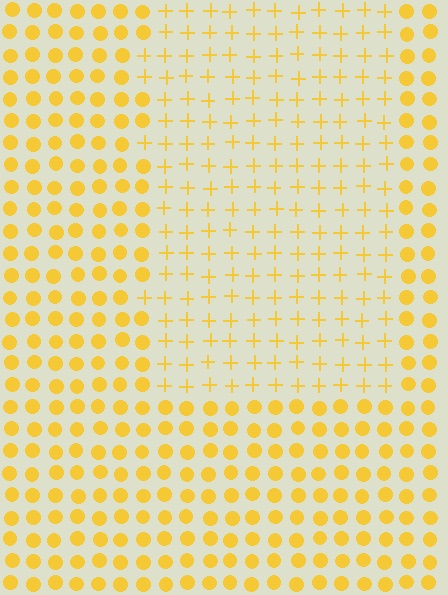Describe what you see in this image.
The image is filled with small yellow elements arranged in a uniform grid. A rectangle-shaped region contains plus signs, while the surrounding area contains circles. The boundary is defined purely by the change in element shape.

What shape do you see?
I see a rectangle.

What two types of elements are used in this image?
The image uses plus signs inside the rectangle region and circles outside it.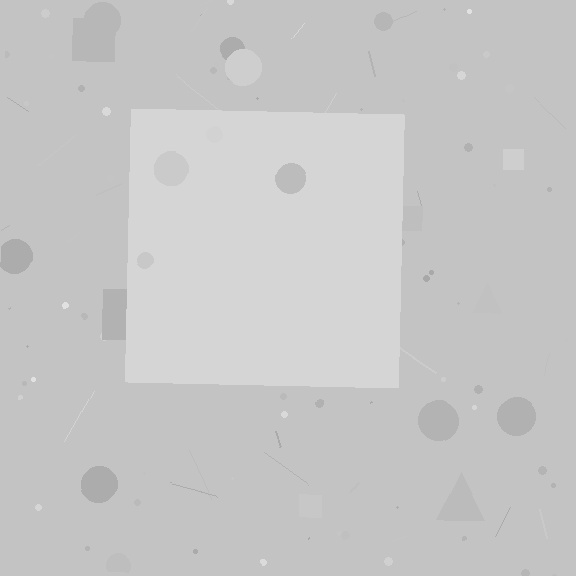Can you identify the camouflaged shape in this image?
The camouflaged shape is a square.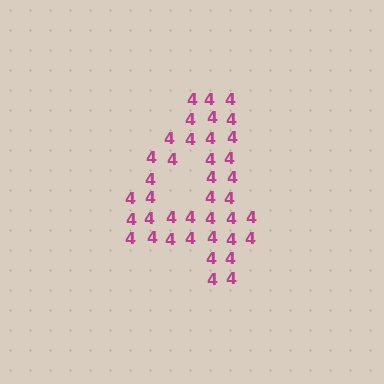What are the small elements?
The small elements are digit 4's.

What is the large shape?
The large shape is the digit 4.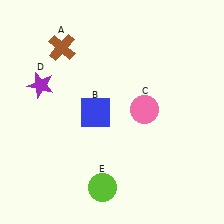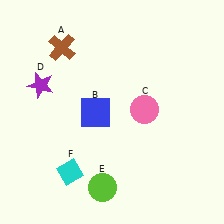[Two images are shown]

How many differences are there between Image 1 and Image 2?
There is 1 difference between the two images.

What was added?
A cyan diamond (F) was added in Image 2.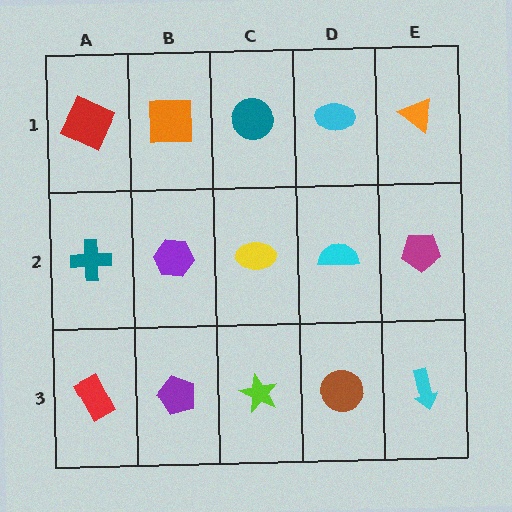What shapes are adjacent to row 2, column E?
An orange triangle (row 1, column E), a cyan arrow (row 3, column E), a cyan semicircle (row 2, column D).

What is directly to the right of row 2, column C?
A cyan semicircle.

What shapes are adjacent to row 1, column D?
A cyan semicircle (row 2, column D), a teal circle (row 1, column C), an orange triangle (row 1, column E).